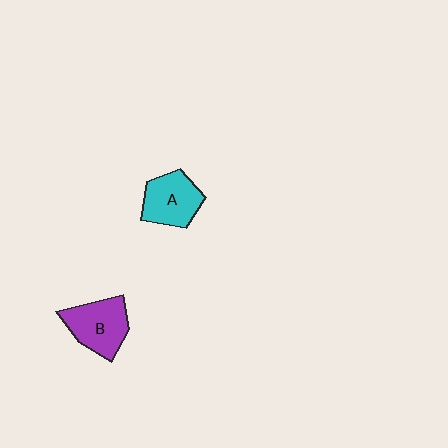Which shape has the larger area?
Shape B (purple).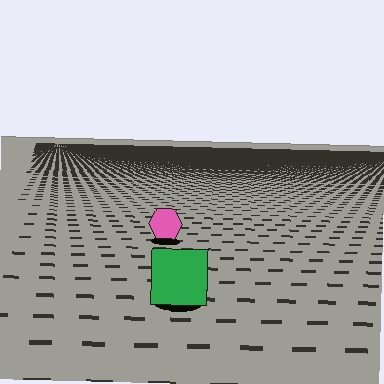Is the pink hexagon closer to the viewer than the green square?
No. The green square is closer — you can tell from the texture gradient: the ground texture is coarser near it.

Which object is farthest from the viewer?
The pink hexagon is farthest from the viewer. It appears smaller and the ground texture around it is denser.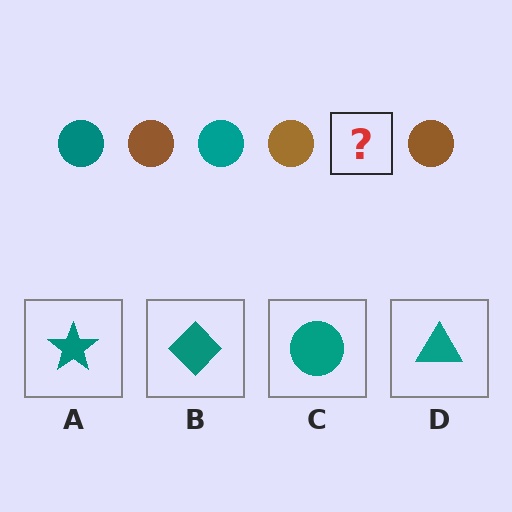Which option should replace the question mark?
Option C.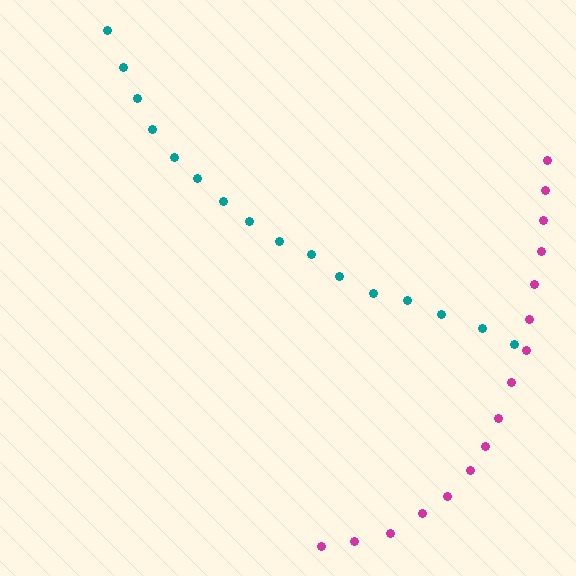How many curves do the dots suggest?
There are 2 distinct paths.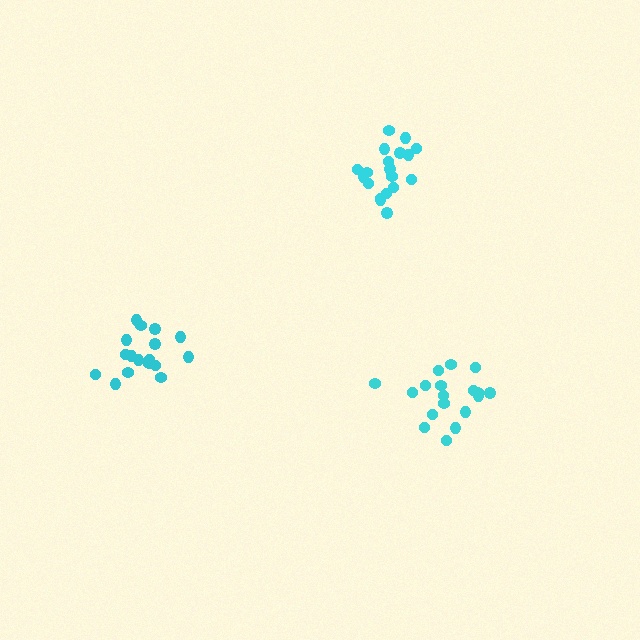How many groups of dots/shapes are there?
There are 3 groups.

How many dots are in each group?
Group 1: 19 dots, Group 2: 17 dots, Group 3: 19 dots (55 total).